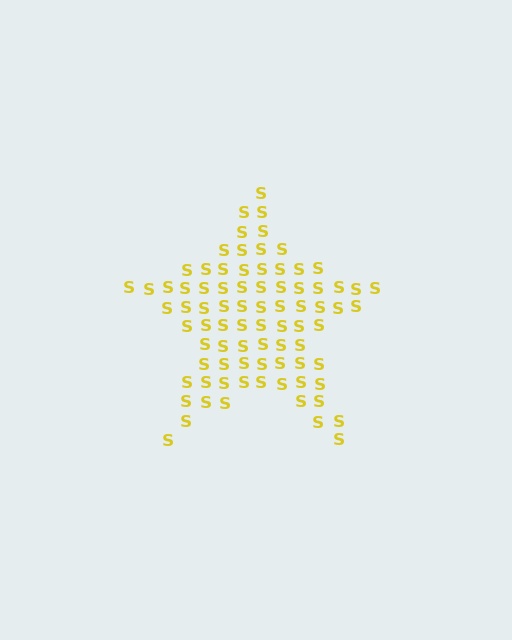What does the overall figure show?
The overall figure shows a star.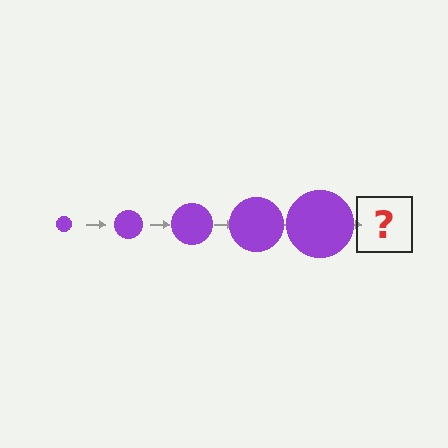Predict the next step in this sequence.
The next step is a purple circle, larger than the previous one.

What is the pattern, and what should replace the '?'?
The pattern is that the circle gets progressively larger each step. The '?' should be a purple circle, larger than the previous one.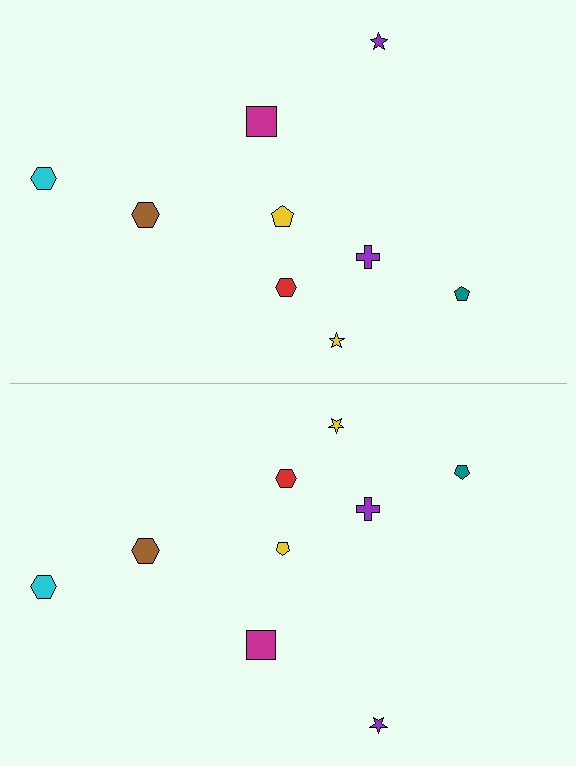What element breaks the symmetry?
The yellow pentagon on the bottom side has a different size than its mirror counterpart.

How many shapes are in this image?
There are 18 shapes in this image.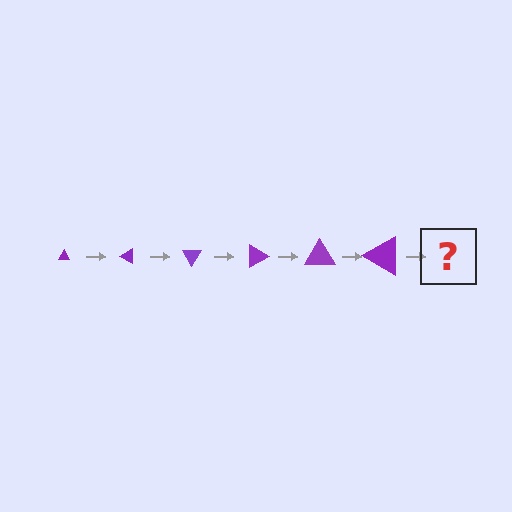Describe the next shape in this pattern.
It should be a triangle, larger than the previous one and rotated 180 degrees from the start.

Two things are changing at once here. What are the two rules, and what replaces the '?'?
The two rules are that the triangle grows larger each step and it rotates 30 degrees each step. The '?' should be a triangle, larger than the previous one and rotated 180 degrees from the start.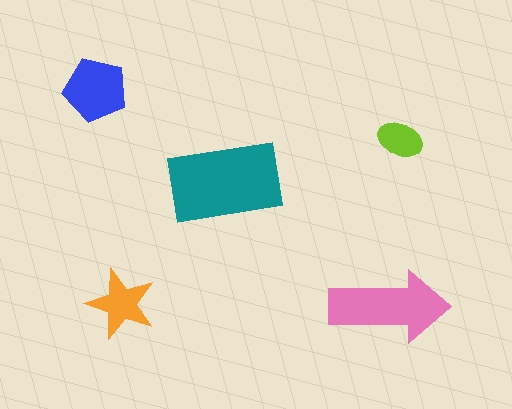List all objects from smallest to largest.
The lime ellipse, the orange star, the blue pentagon, the pink arrow, the teal rectangle.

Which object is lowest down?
The pink arrow is bottommost.